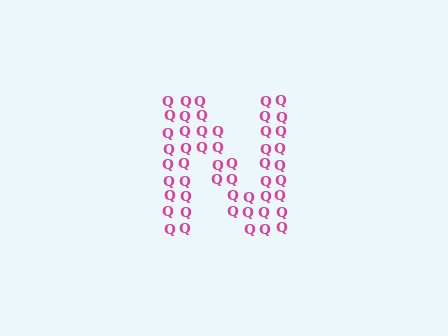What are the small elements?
The small elements are letter Q's.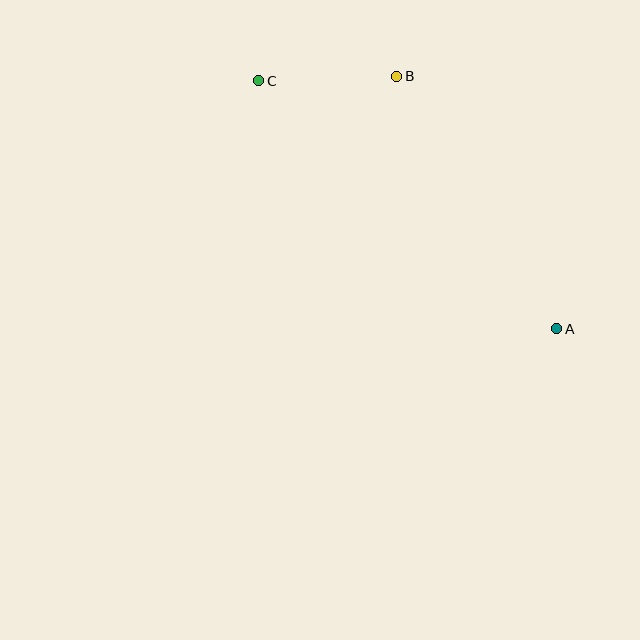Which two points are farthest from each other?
Points A and C are farthest from each other.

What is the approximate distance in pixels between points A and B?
The distance between A and B is approximately 299 pixels.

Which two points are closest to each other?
Points B and C are closest to each other.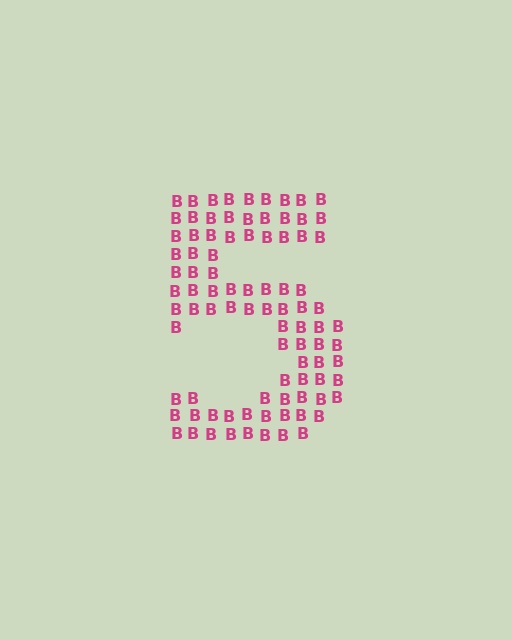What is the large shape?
The large shape is the digit 5.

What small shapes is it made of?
It is made of small letter B's.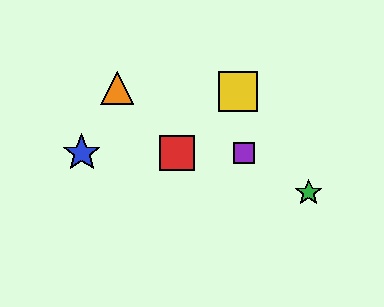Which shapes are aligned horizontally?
The red square, the blue star, the purple square are aligned horizontally.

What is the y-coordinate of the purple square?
The purple square is at y≈153.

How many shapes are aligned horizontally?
3 shapes (the red square, the blue star, the purple square) are aligned horizontally.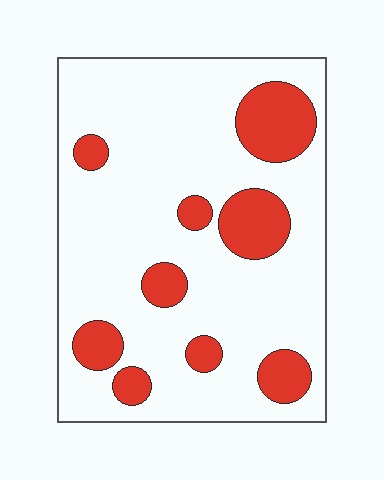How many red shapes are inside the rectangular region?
9.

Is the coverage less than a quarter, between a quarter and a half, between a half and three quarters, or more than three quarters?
Less than a quarter.